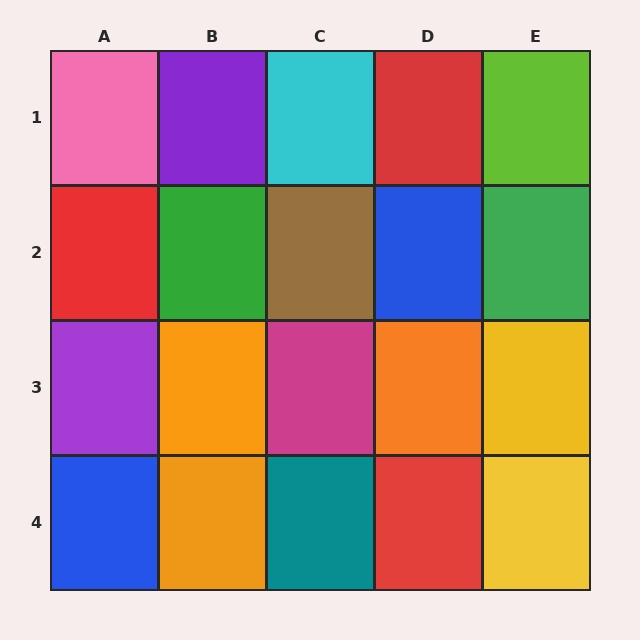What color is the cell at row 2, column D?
Blue.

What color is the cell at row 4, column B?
Orange.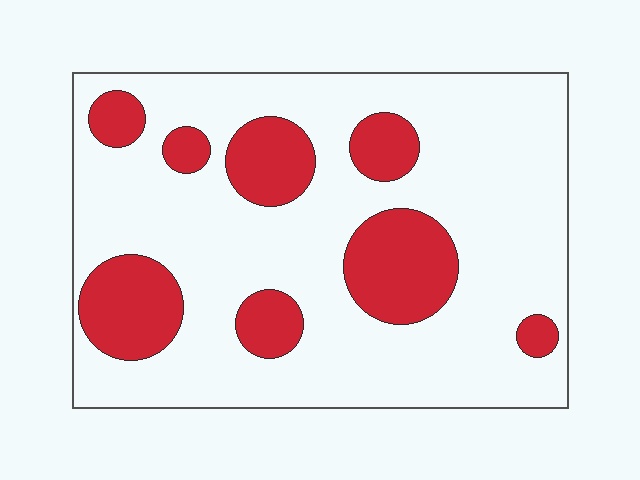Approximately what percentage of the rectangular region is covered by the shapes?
Approximately 25%.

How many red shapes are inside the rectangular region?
8.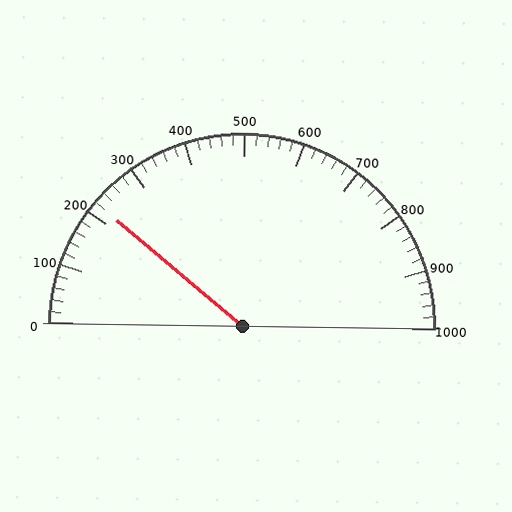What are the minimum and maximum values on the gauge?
The gauge ranges from 0 to 1000.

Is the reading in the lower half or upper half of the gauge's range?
The reading is in the lower half of the range (0 to 1000).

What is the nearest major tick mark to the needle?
The nearest major tick mark is 200.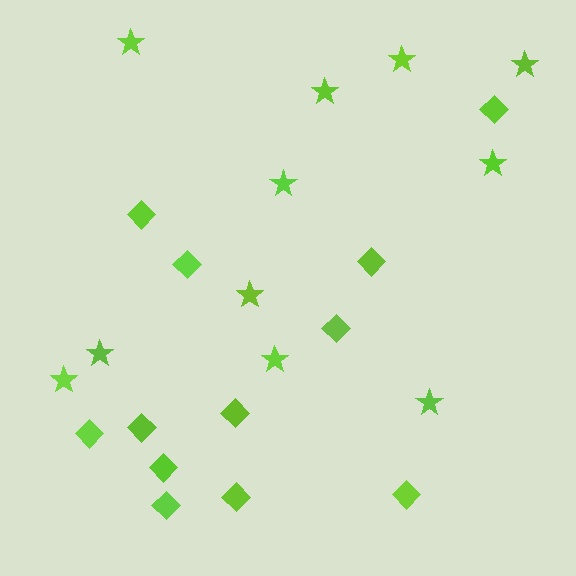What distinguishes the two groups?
There are 2 groups: one group of stars (11) and one group of diamonds (12).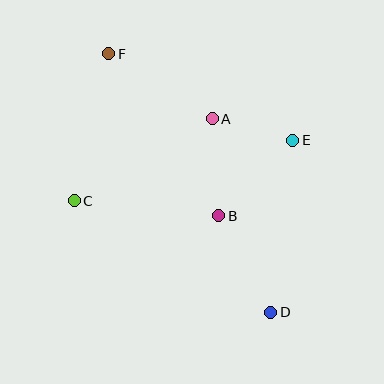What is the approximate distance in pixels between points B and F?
The distance between B and F is approximately 196 pixels.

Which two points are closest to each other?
Points A and E are closest to each other.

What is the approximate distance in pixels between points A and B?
The distance between A and B is approximately 97 pixels.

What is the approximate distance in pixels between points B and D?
The distance between B and D is approximately 110 pixels.